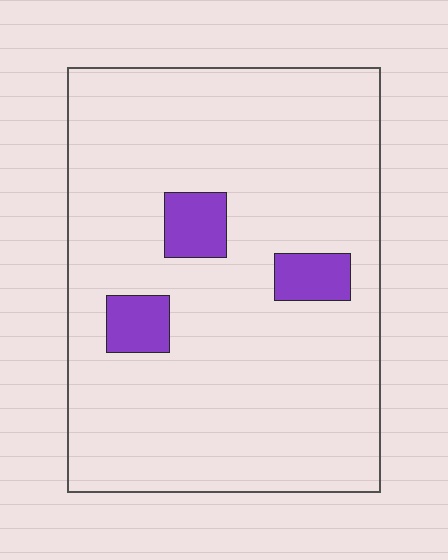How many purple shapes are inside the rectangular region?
3.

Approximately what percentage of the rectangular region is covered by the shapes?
Approximately 10%.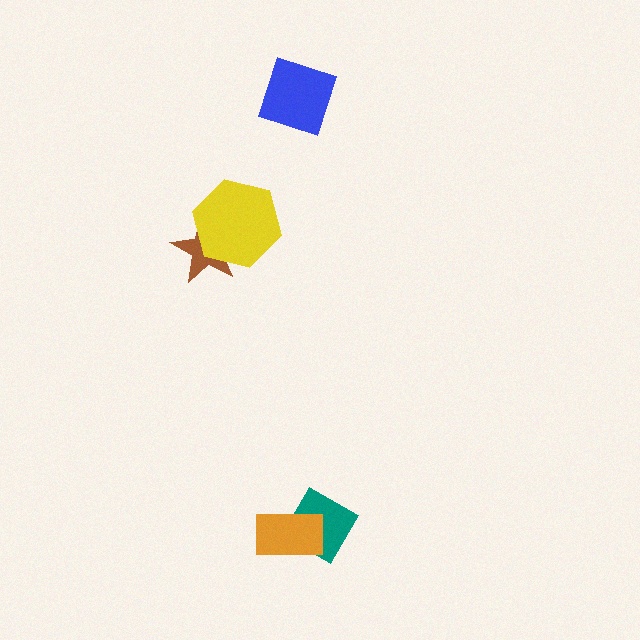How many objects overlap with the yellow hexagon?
1 object overlaps with the yellow hexagon.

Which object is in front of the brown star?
The yellow hexagon is in front of the brown star.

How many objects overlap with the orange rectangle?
1 object overlaps with the orange rectangle.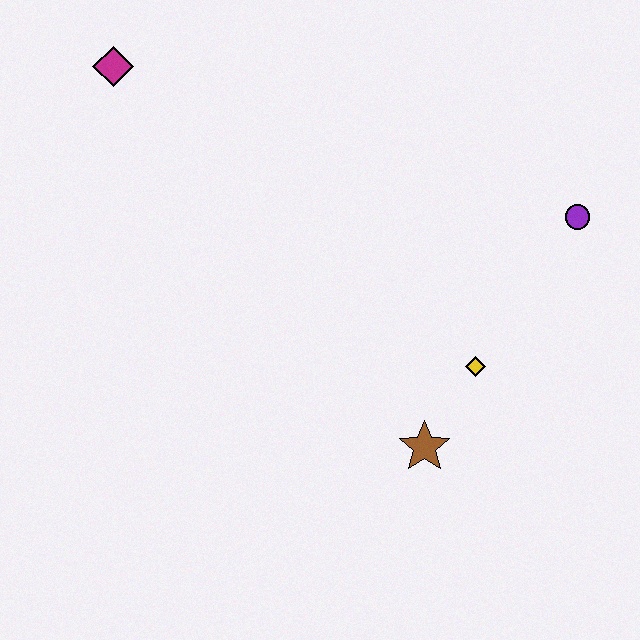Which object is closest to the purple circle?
The yellow diamond is closest to the purple circle.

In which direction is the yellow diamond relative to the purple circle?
The yellow diamond is below the purple circle.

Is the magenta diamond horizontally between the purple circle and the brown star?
No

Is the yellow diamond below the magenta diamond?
Yes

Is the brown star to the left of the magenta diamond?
No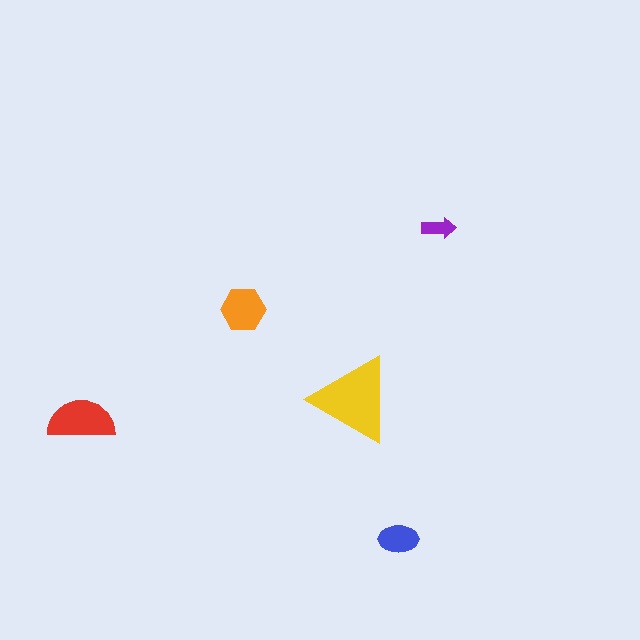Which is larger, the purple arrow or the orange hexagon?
The orange hexagon.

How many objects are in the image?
There are 5 objects in the image.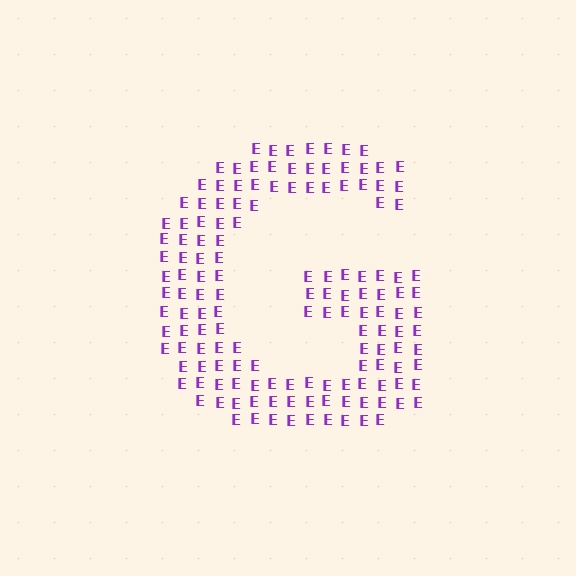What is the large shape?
The large shape is the letter G.